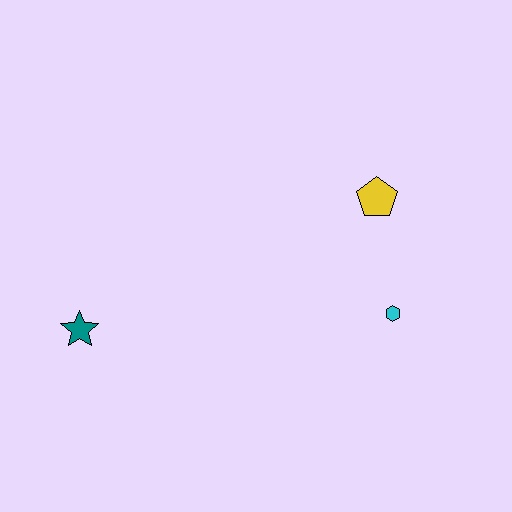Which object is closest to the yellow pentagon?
The cyan hexagon is closest to the yellow pentagon.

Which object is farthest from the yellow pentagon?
The teal star is farthest from the yellow pentagon.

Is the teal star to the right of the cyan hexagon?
No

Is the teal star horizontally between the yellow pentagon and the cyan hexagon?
No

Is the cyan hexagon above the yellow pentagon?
No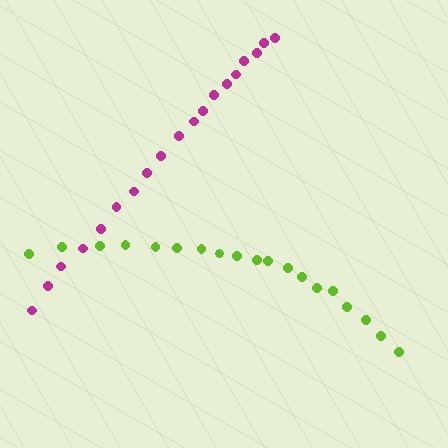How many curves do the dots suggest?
There are 2 distinct paths.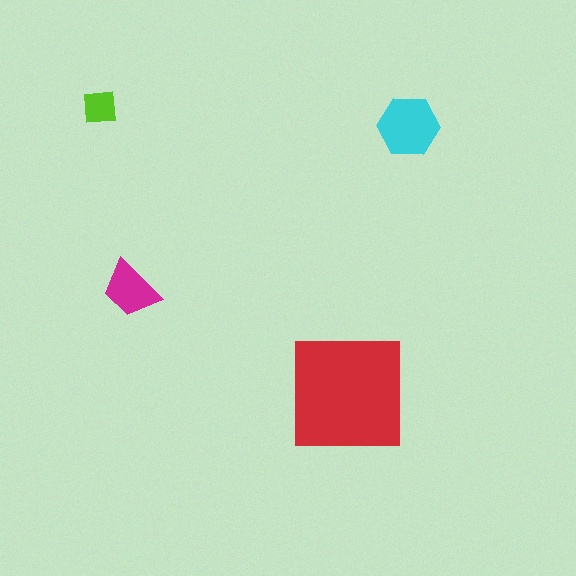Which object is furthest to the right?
The cyan hexagon is rightmost.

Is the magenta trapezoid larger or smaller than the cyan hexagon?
Smaller.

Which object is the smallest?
The lime square.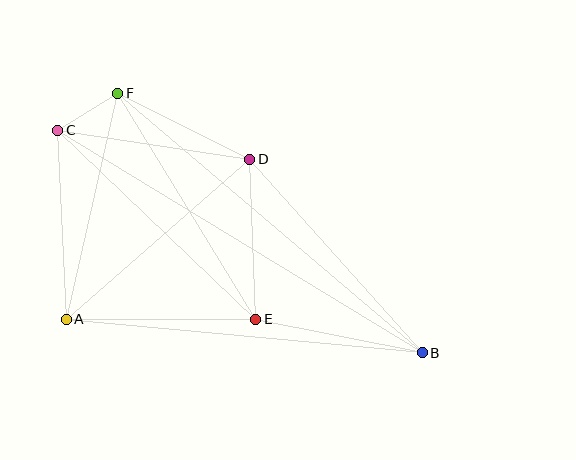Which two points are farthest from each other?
Points B and C are farthest from each other.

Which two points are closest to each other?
Points C and F are closest to each other.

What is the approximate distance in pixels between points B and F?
The distance between B and F is approximately 400 pixels.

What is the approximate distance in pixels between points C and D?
The distance between C and D is approximately 194 pixels.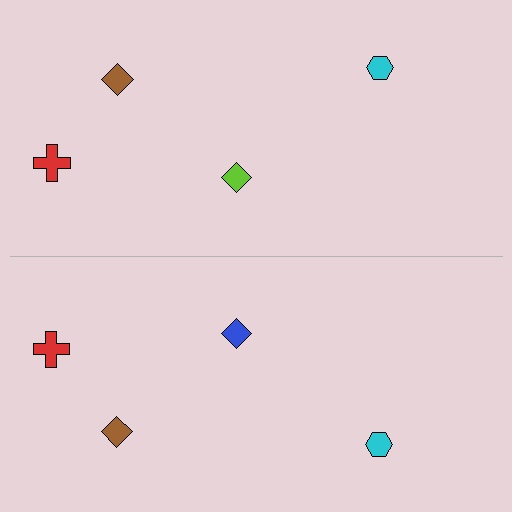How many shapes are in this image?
There are 8 shapes in this image.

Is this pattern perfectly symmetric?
No, the pattern is not perfectly symmetric. The blue diamond on the bottom side breaks the symmetry — its mirror counterpart is lime.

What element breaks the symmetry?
The blue diamond on the bottom side breaks the symmetry — its mirror counterpart is lime.